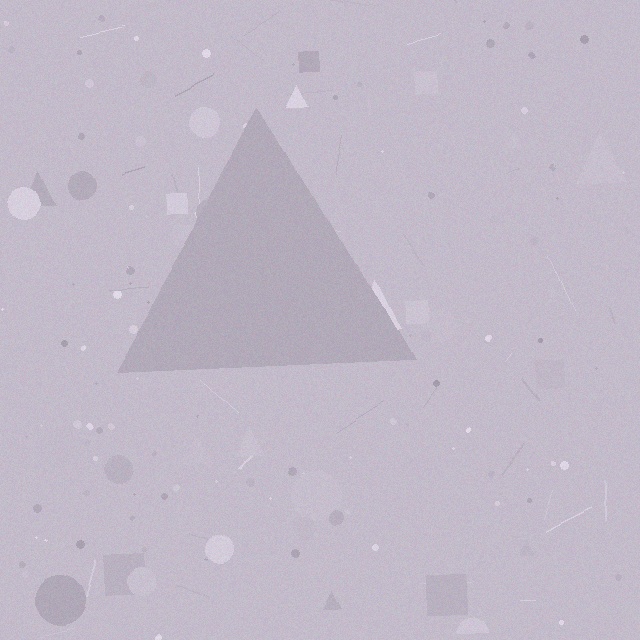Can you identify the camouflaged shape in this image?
The camouflaged shape is a triangle.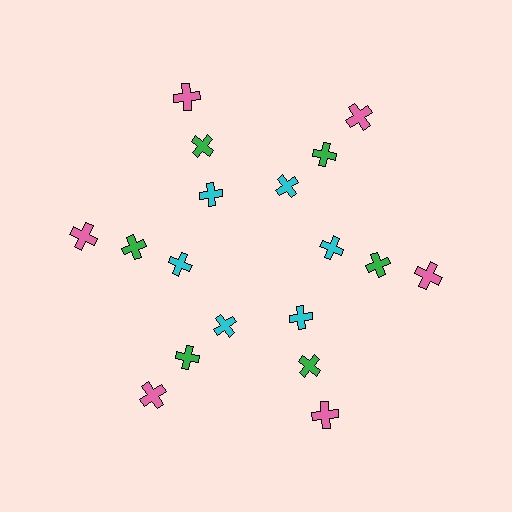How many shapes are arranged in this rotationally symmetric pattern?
There are 18 shapes, arranged in 6 groups of 3.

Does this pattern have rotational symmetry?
Yes, this pattern has 6-fold rotational symmetry. It looks the same after rotating 60 degrees around the center.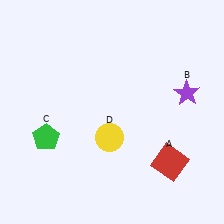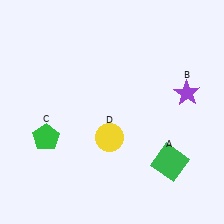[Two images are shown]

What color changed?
The square (A) changed from red in Image 1 to green in Image 2.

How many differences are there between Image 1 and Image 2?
There is 1 difference between the two images.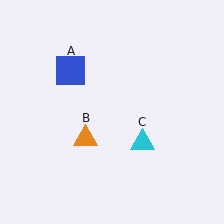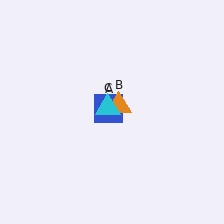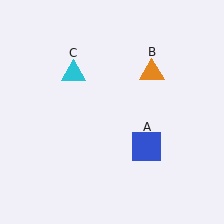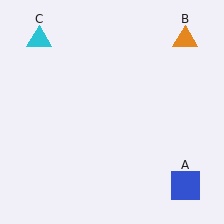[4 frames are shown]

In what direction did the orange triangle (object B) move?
The orange triangle (object B) moved up and to the right.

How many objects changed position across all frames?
3 objects changed position: blue square (object A), orange triangle (object B), cyan triangle (object C).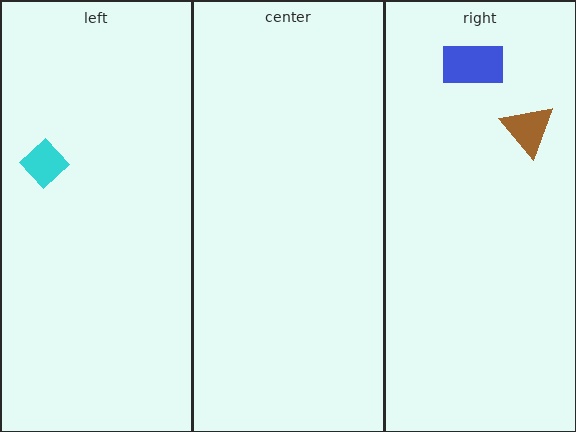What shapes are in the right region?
The brown triangle, the blue rectangle.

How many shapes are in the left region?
1.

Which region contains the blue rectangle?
The right region.